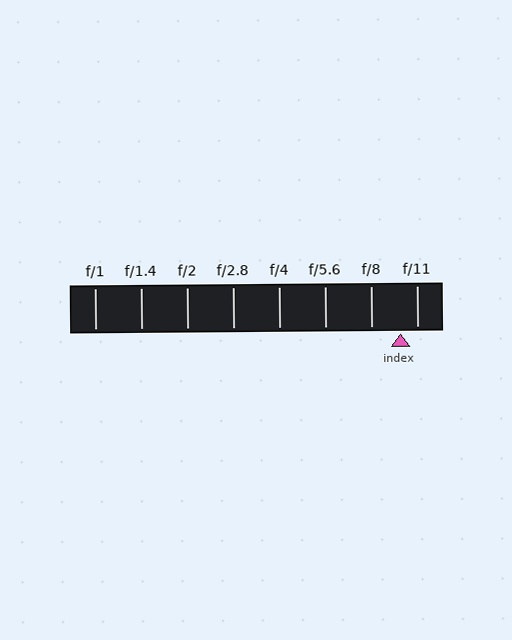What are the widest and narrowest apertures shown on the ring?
The widest aperture shown is f/1 and the narrowest is f/11.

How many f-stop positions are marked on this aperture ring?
There are 8 f-stop positions marked.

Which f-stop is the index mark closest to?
The index mark is closest to f/11.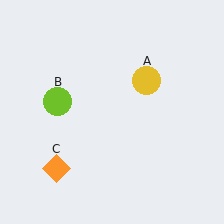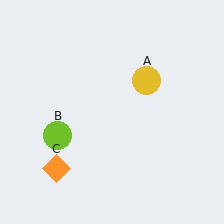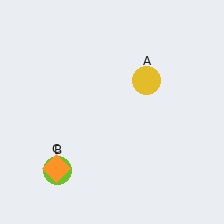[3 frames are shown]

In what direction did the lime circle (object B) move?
The lime circle (object B) moved down.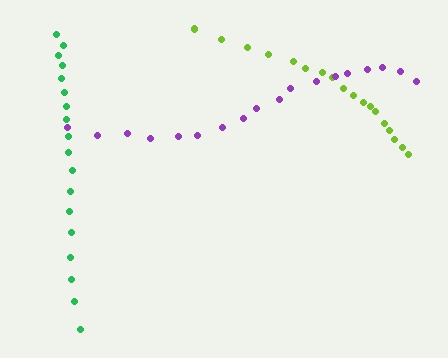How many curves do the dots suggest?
There are 3 distinct paths.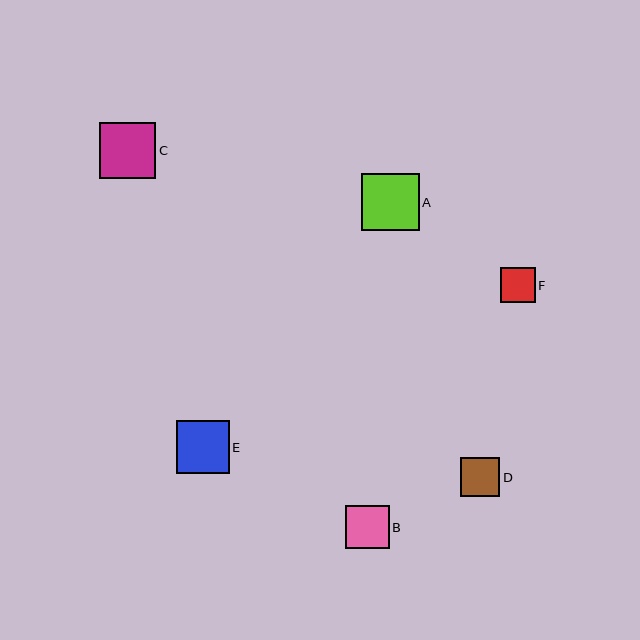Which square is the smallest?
Square F is the smallest with a size of approximately 35 pixels.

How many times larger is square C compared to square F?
Square C is approximately 1.6 times the size of square F.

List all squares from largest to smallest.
From largest to smallest: A, C, E, B, D, F.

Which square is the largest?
Square A is the largest with a size of approximately 57 pixels.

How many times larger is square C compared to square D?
Square C is approximately 1.4 times the size of square D.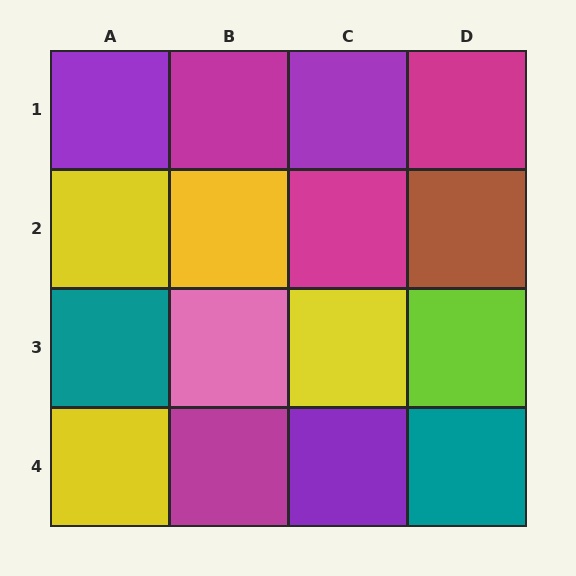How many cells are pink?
1 cell is pink.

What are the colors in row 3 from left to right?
Teal, pink, yellow, lime.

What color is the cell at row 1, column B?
Magenta.